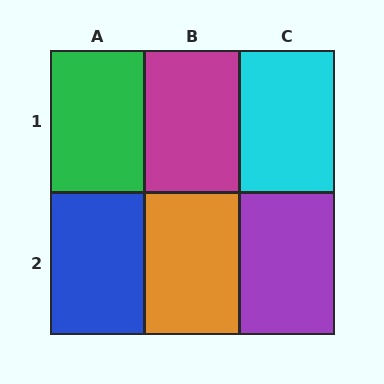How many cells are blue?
1 cell is blue.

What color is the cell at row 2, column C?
Purple.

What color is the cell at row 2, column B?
Orange.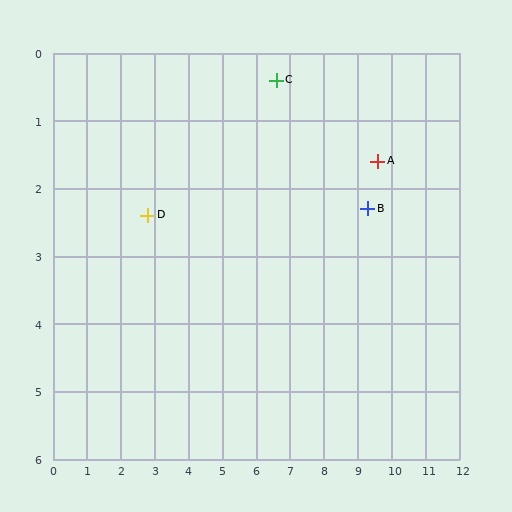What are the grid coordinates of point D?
Point D is at approximately (2.8, 2.4).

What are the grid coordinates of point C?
Point C is at approximately (6.6, 0.4).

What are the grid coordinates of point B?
Point B is at approximately (9.3, 2.3).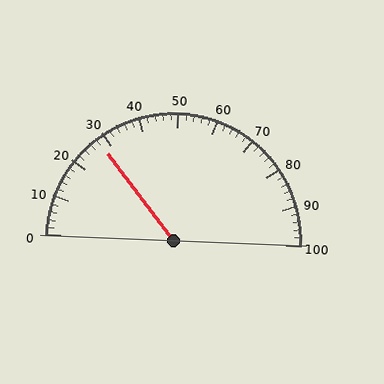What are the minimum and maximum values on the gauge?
The gauge ranges from 0 to 100.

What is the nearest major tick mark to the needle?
The nearest major tick mark is 30.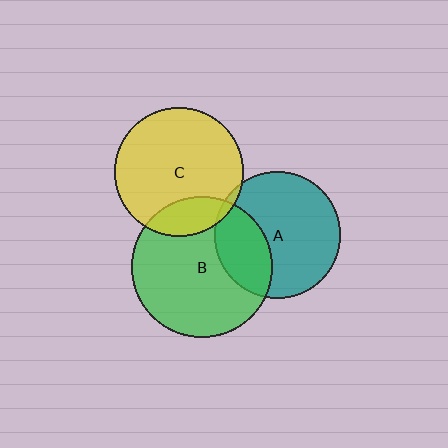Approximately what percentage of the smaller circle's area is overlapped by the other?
Approximately 5%.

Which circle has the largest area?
Circle B (green).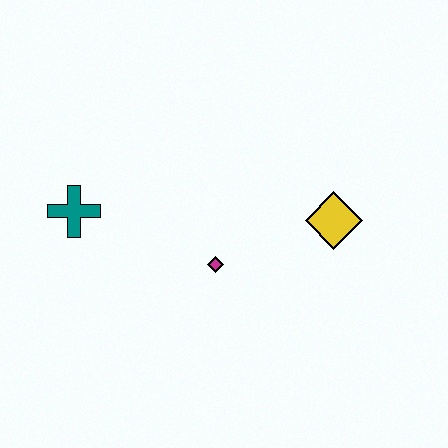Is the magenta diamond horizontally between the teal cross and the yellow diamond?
Yes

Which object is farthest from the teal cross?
The yellow diamond is farthest from the teal cross.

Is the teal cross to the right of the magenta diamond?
No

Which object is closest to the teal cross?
The magenta diamond is closest to the teal cross.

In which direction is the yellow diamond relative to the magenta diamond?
The yellow diamond is to the right of the magenta diamond.